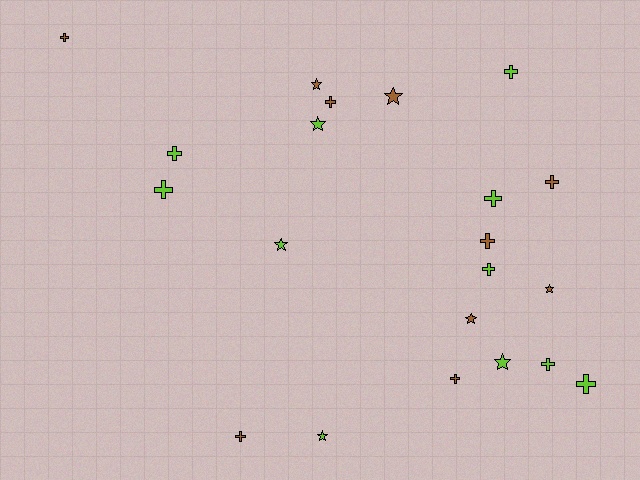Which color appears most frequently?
Lime, with 11 objects.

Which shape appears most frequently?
Cross, with 13 objects.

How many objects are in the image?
There are 21 objects.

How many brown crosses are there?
There are 6 brown crosses.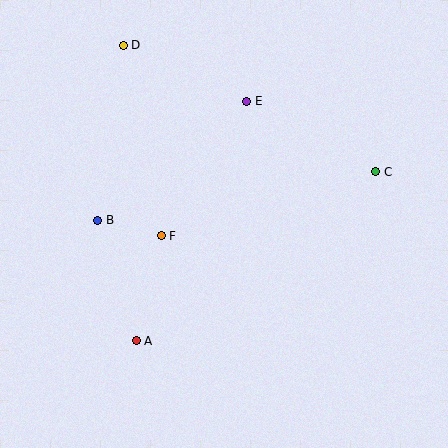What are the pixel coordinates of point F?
Point F is at (161, 236).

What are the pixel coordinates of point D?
Point D is at (123, 45).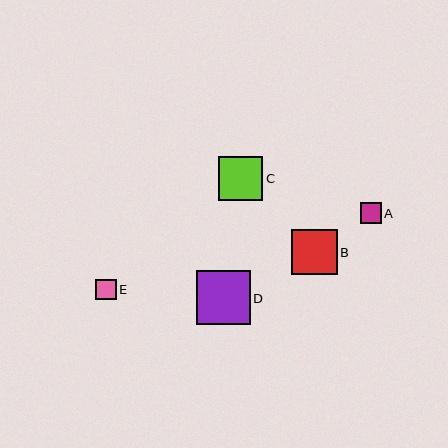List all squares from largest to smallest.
From largest to smallest: D, B, C, E, A.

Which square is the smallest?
Square A is the smallest with a size of approximately 20 pixels.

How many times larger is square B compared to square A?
Square B is approximately 2.2 times the size of square A.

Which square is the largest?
Square D is the largest with a size of approximately 54 pixels.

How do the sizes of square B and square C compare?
Square B and square C are approximately the same size.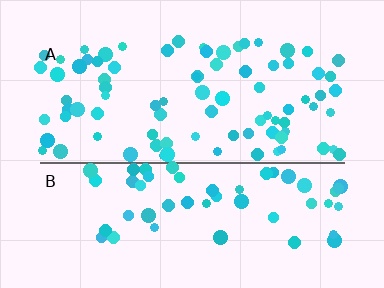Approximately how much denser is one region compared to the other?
Approximately 1.5× — region A over region B.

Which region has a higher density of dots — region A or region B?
A (the top).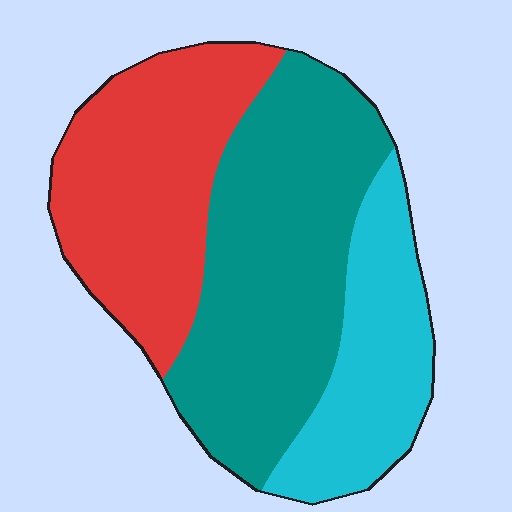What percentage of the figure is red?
Red covers about 35% of the figure.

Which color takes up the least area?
Cyan, at roughly 25%.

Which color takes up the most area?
Teal, at roughly 45%.